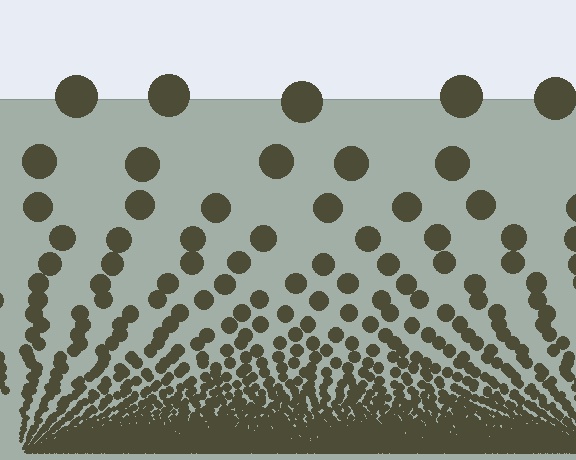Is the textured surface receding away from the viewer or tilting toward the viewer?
The surface appears to tilt toward the viewer. Texture elements get larger and sparser toward the top.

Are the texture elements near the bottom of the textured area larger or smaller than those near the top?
Smaller. The gradient is inverted — elements near the bottom are smaller and denser.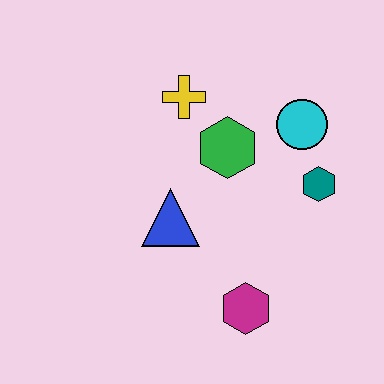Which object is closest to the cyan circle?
The teal hexagon is closest to the cyan circle.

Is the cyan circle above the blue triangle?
Yes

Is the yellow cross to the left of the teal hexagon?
Yes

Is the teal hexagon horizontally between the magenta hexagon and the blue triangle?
No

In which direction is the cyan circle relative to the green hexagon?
The cyan circle is to the right of the green hexagon.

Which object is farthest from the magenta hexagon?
The yellow cross is farthest from the magenta hexagon.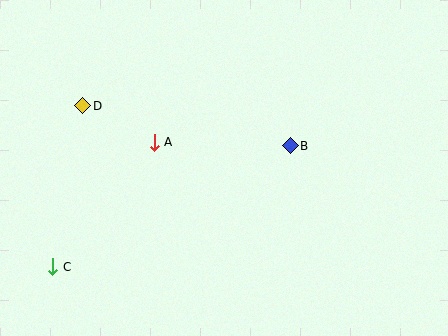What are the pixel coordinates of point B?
Point B is at (290, 146).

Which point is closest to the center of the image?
Point B at (290, 146) is closest to the center.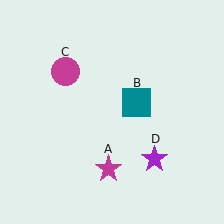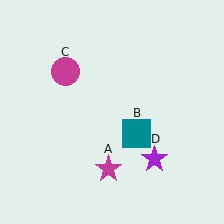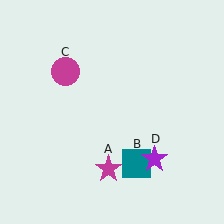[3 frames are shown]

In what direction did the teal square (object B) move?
The teal square (object B) moved down.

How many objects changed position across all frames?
1 object changed position: teal square (object B).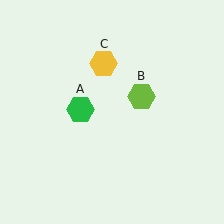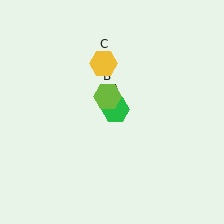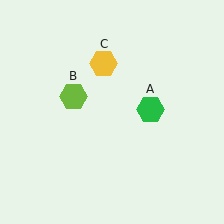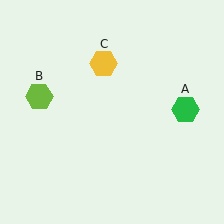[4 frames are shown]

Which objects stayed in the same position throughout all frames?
Yellow hexagon (object C) remained stationary.